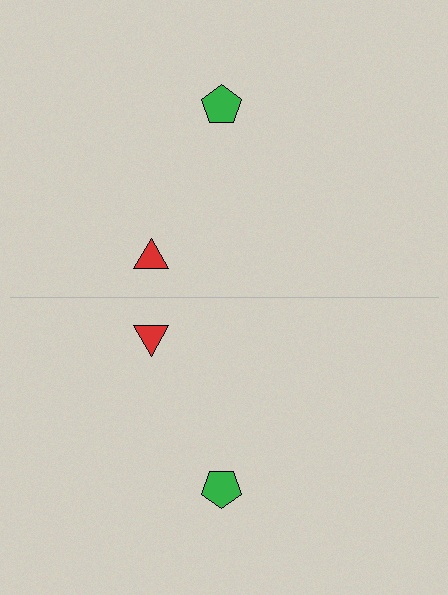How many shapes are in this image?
There are 4 shapes in this image.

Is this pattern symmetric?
Yes, this pattern has bilateral (reflection) symmetry.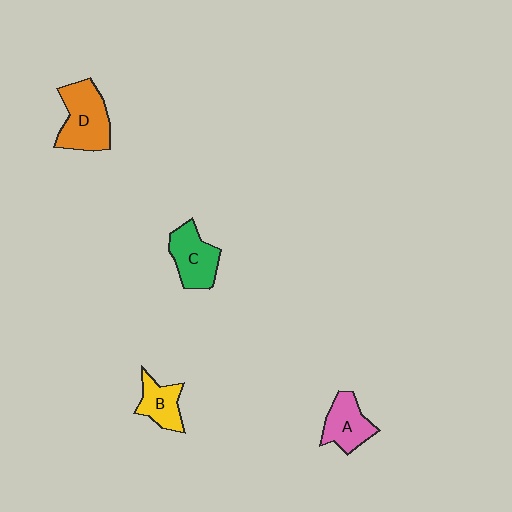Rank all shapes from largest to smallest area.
From largest to smallest: D (orange), C (green), A (pink), B (yellow).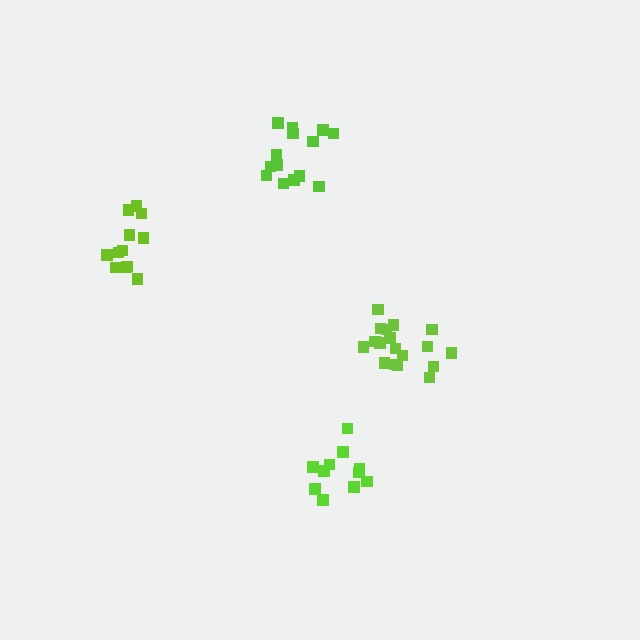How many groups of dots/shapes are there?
There are 4 groups.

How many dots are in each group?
Group 1: 18 dots, Group 2: 14 dots, Group 3: 12 dots, Group 4: 12 dots (56 total).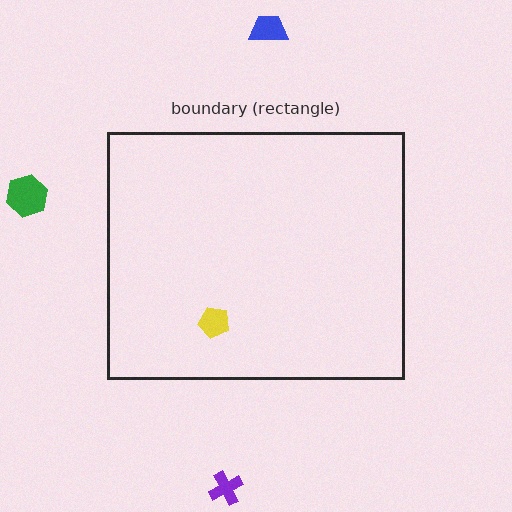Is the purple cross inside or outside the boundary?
Outside.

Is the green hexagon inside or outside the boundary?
Outside.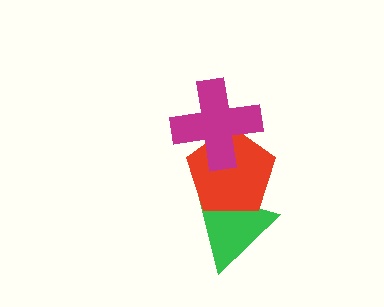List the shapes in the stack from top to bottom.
From top to bottom: the magenta cross, the red pentagon, the green triangle.